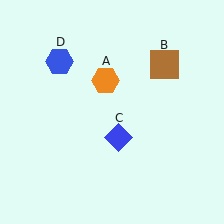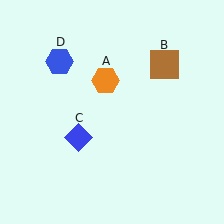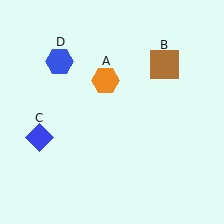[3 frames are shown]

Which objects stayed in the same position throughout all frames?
Orange hexagon (object A) and brown square (object B) and blue hexagon (object D) remained stationary.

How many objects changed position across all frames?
1 object changed position: blue diamond (object C).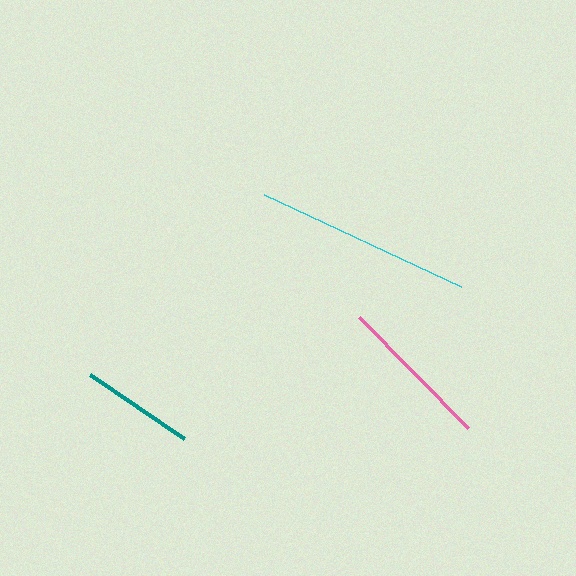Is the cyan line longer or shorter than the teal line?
The cyan line is longer than the teal line.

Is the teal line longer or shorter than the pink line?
The pink line is longer than the teal line.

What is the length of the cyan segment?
The cyan segment is approximately 218 pixels long.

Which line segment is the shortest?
The teal line is the shortest at approximately 113 pixels.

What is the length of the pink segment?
The pink segment is approximately 155 pixels long.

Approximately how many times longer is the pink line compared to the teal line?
The pink line is approximately 1.4 times the length of the teal line.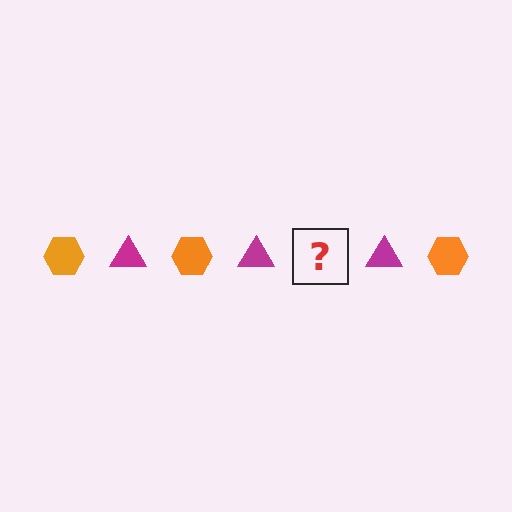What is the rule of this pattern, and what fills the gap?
The rule is that the pattern alternates between orange hexagon and magenta triangle. The gap should be filled with an orange hexagon.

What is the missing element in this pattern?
The missing element is an orange hexagon.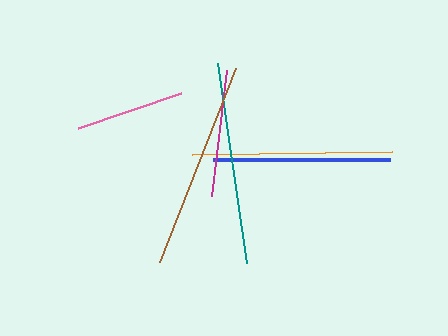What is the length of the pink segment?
The pink segment is approximately 109 pixels long.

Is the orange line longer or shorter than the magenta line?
The orange line is longer than the magenta line.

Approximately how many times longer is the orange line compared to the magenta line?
The orange line is approximately 1.6 times the length of the magenta line.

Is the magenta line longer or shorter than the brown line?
The brown line is longer than the magenta line.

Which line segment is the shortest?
The pink line is the shortest at approximately 109 pixels.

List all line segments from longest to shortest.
From longest to shortest: brown, teal, orange, blue, magenta, pink.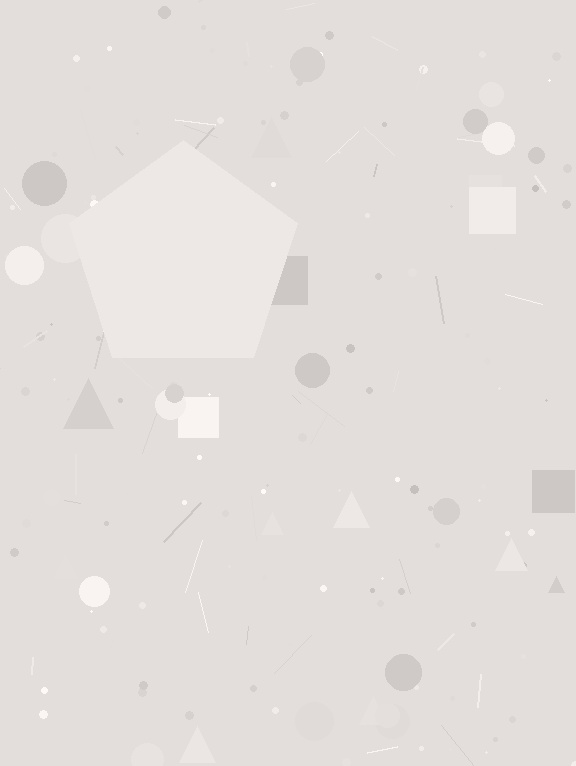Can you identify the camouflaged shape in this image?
The camouflaged shape is a pentagon.